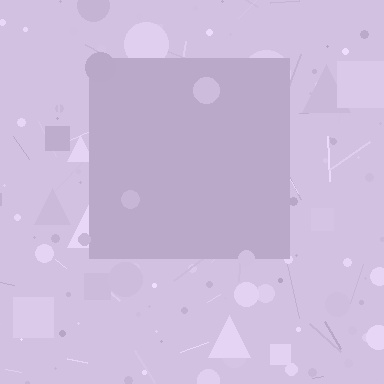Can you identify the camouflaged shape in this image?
The camouflaged shape is a square.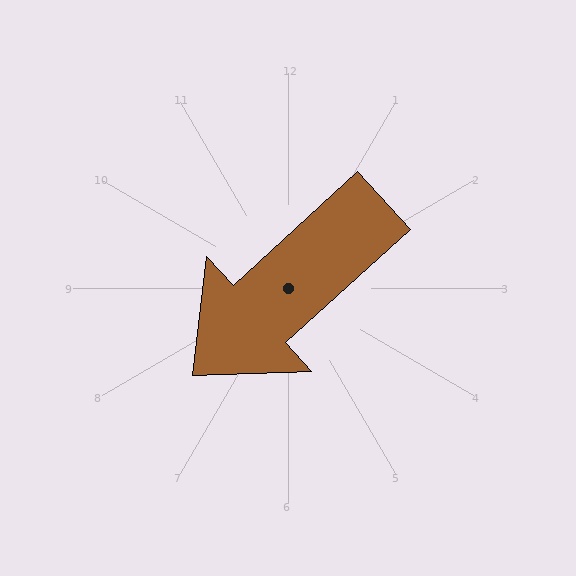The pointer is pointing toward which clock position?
Roughly 8 o'clock.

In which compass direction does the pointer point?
Southwest.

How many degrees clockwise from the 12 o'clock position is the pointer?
Approximately 228 degrees.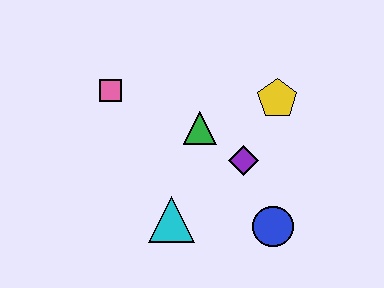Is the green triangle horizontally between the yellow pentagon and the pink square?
Yes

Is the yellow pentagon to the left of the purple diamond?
No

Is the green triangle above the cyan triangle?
Yes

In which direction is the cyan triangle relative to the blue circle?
The cyan triangle is to the left of the blue circle.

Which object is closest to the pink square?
The green triangle is closest to the pink square.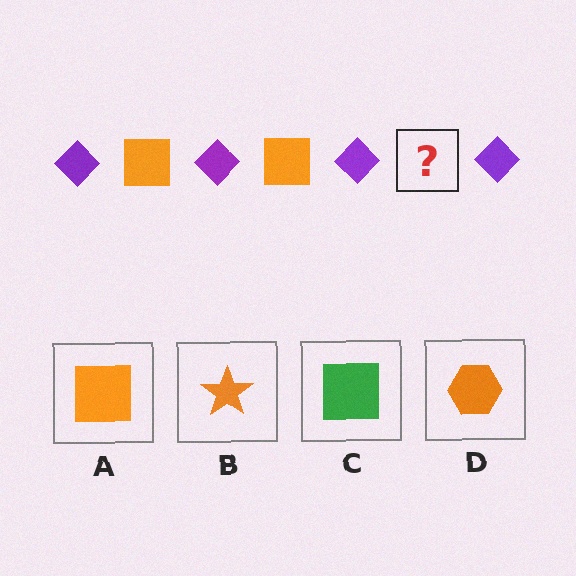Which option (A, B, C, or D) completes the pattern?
A.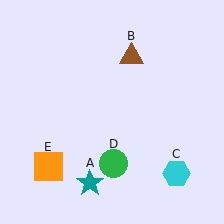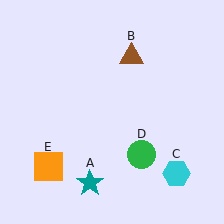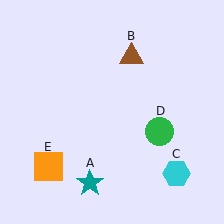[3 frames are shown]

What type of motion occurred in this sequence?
The green circle (object D) rotated counterclockwise around the center of the scene.